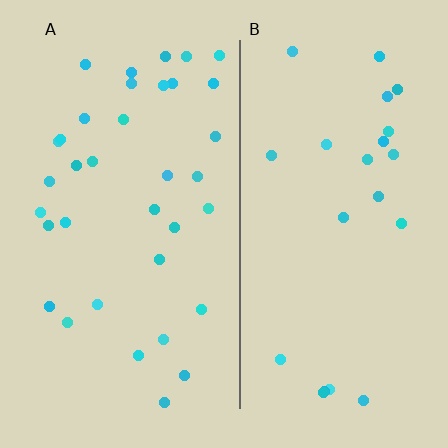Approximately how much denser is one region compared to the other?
Approximately 1.6× — region A over region B.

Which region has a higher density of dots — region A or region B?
A (the left).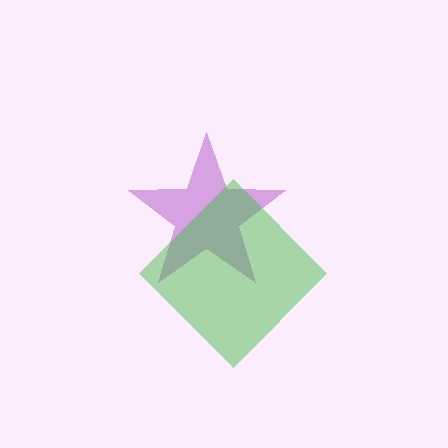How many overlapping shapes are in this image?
There are 2 overlapping shapes in the image.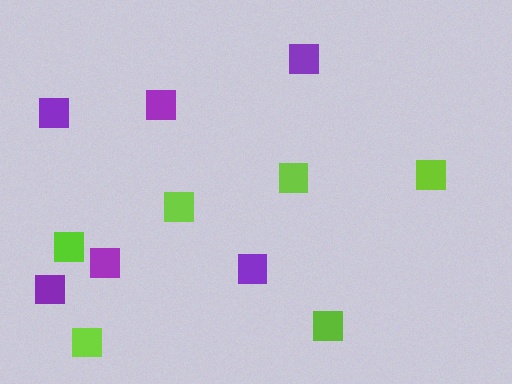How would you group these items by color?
There are 2 groups: one group of lime squares (6) and one group of purple squares (6).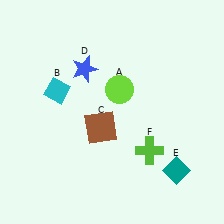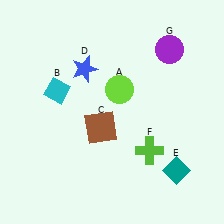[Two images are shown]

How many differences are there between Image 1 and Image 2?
There is 1 difference between the two images.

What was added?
A purple circle (G) was added in Image 2.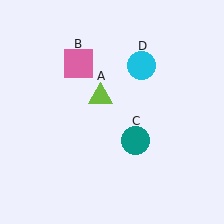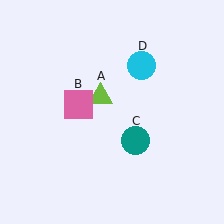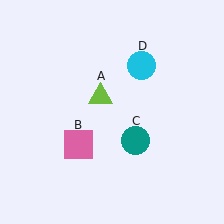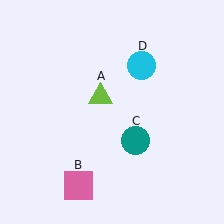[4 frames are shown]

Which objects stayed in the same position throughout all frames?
Lime triangle (object A) and teal circle (object C) and cyan circle (object D) remained stationary.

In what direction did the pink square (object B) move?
The pink square (object B) moved down.